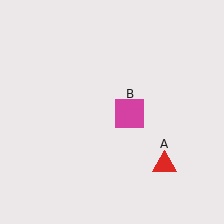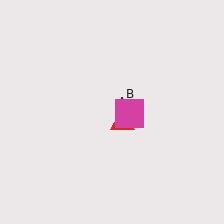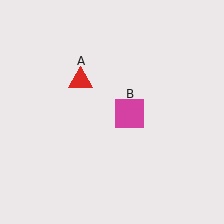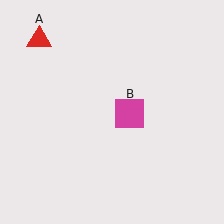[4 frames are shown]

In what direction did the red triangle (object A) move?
The red triangle (object A) moved up and to the left.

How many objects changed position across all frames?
1 object changed position: red triangle (object A).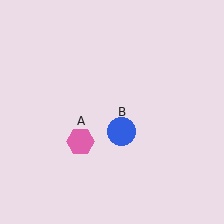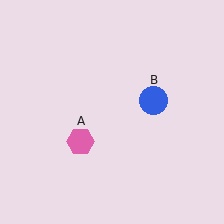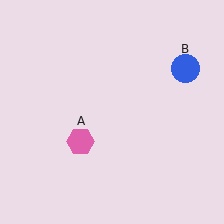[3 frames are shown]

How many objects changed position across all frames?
1 object changed position: blue circle (object B).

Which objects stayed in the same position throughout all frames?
Pink hexagon (object A) remained stationary.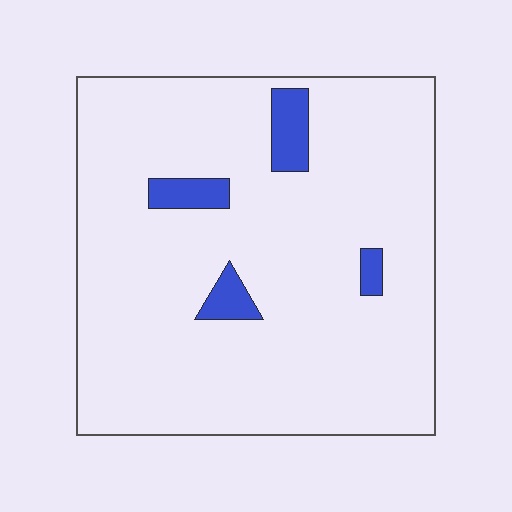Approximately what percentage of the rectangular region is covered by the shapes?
Approximately 5%.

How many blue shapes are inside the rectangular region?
4.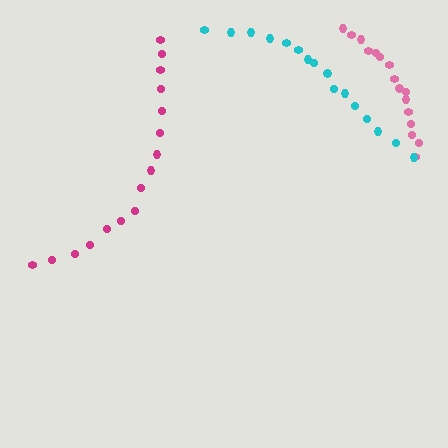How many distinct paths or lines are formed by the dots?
There are 3 distinct paths.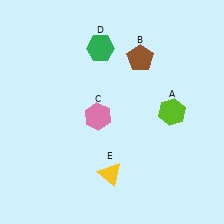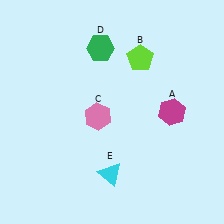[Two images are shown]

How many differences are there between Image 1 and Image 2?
There are 3 differences between the two images.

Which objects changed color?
A changed from lime to magenta. B changed from brown to lime. E changed from yellow to cyan.